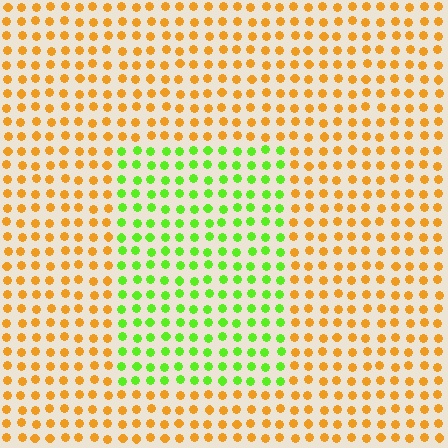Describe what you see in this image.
The image is filled with small orange elements in a uniform arrangement. A rectangle-shaped region is visible where the elements are tinted to a slightly different hue, forming a subtle color boundary.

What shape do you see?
I see a rectangle.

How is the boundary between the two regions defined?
The boundary is defined purely by a slight shift in hue (about 68 degrees). Spacing, size, and orientation are identical on both sides.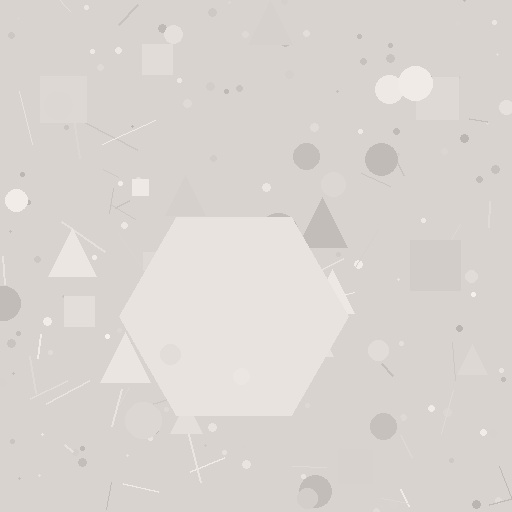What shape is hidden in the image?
A hexagon is hidden in the image.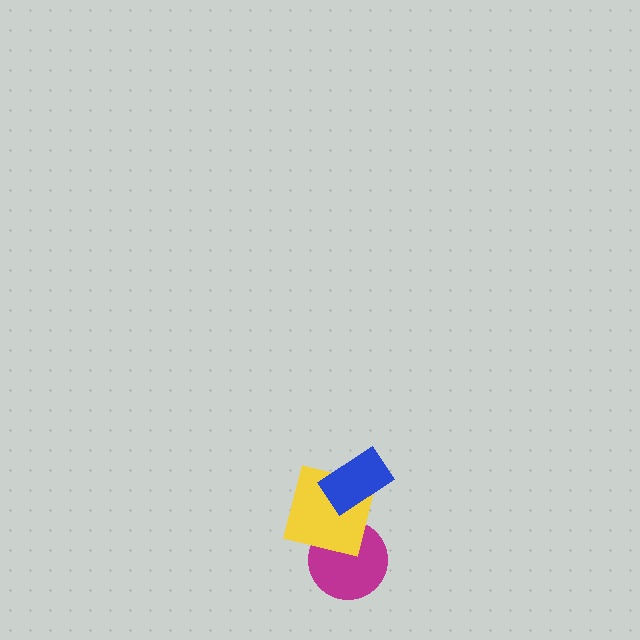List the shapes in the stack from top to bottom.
From top to bottom: the blue rectangle, the yellow square, the magenta circle.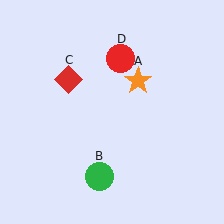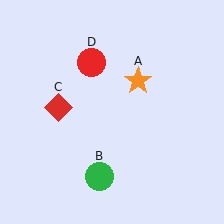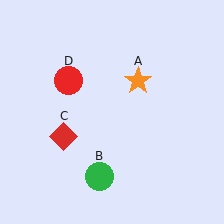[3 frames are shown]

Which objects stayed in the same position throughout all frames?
Orange star (object A) and green circle (object B) remained stationary.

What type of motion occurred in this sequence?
The red diamond (object C), red circle (object D) rotated counterclockwise around the center of the scene.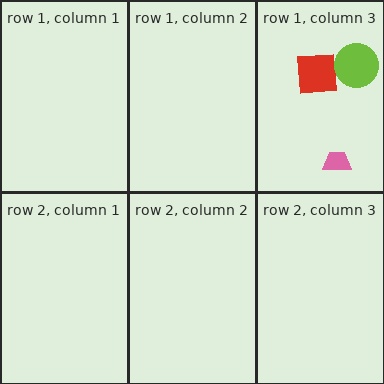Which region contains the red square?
The row 1, column 3 region.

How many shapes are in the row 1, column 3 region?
3.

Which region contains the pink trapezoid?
The row 1, column 3 region.